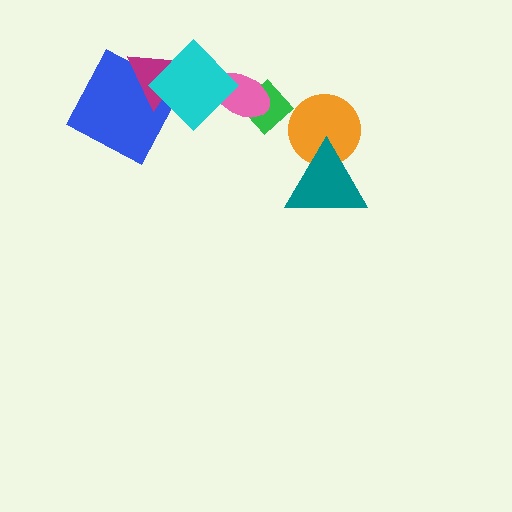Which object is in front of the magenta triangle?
The cyan diamond is in front of the magenta triangle.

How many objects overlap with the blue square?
2 objects overlap with the blue square.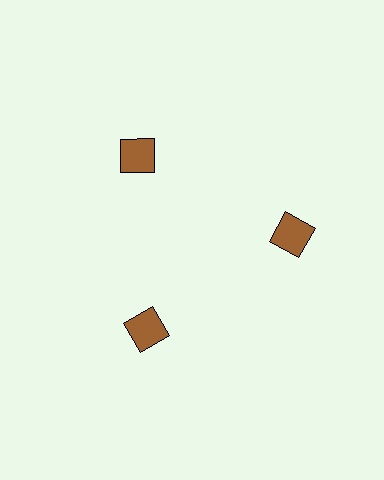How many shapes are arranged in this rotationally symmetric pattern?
There are 3 shapes, arranged in 3 groups of 1.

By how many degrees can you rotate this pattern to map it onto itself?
The pattern maps onto itself every 120 degrees of rotation.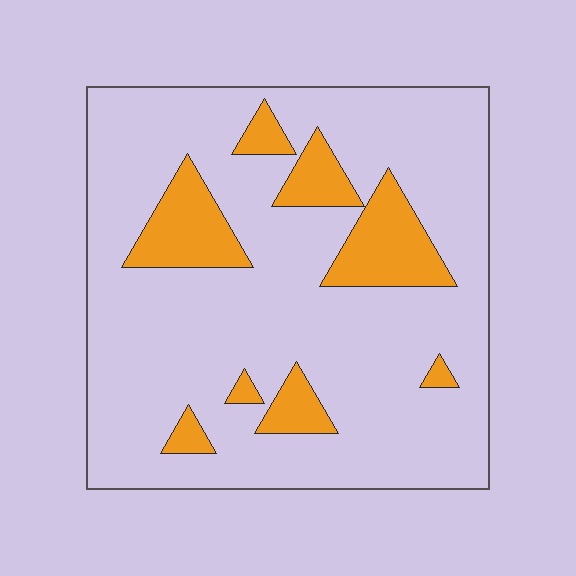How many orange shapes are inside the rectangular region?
8.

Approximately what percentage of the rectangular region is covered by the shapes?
Approximately 15%.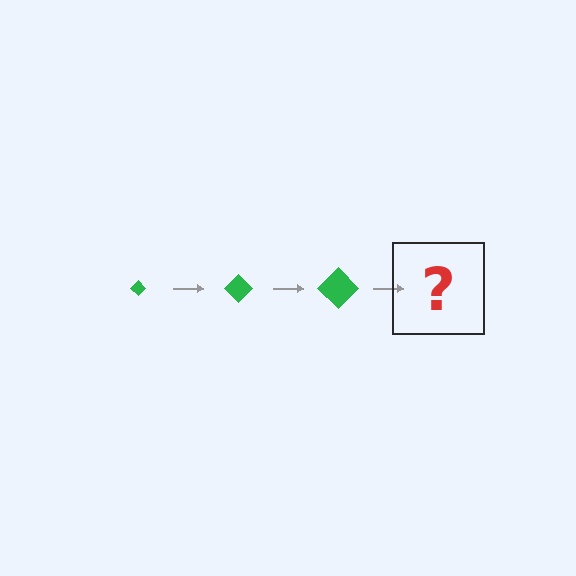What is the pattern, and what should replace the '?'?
The pattern is that the diamond gets progressively larger each step. The '?' should be a green diamond, larger than the previous one.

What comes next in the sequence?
The next element should be a green diamond, larger than the previous one.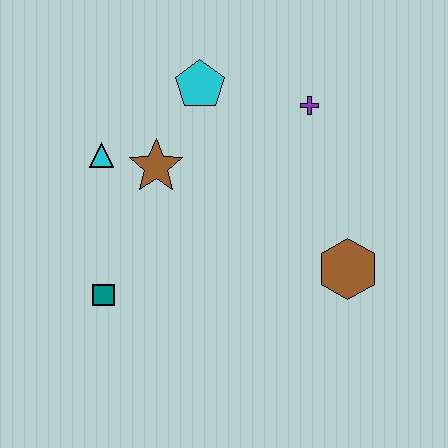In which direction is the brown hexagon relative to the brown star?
The brown hexagon is to the right of the brown star.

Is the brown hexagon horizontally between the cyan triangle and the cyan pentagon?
No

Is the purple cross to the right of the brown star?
Yes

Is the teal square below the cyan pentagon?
Yes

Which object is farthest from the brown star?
The brown hexagon is farthest from the brown star.